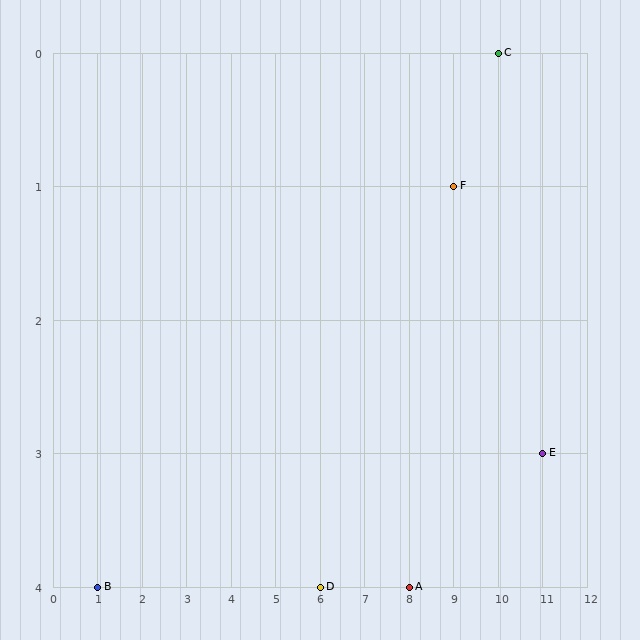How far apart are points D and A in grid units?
Points D and A are 2 columns apart.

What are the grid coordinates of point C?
Point C is at grid coordinates (10, 0).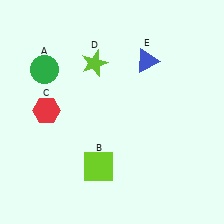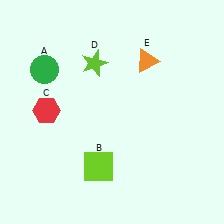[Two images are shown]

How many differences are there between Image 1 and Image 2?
There is 1 difference between the two images.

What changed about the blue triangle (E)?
In Image 1, E is blue. In Image 2, it changed to orange.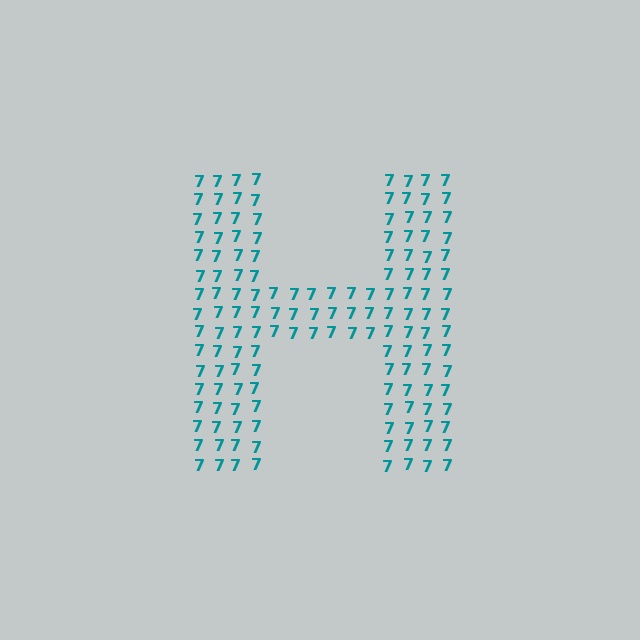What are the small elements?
The small elements are digit 7's.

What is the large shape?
The large shape is the letter H.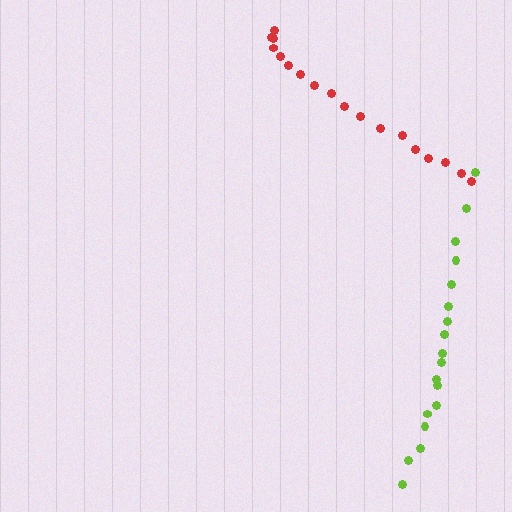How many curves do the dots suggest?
There are 2 distinct paths.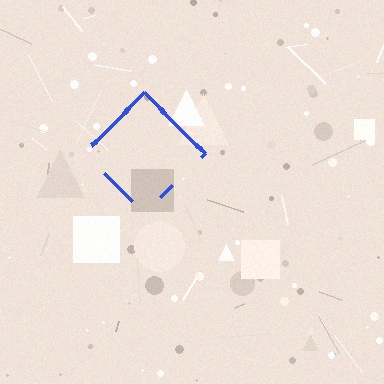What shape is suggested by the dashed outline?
The dashed outline suggests a diamond.